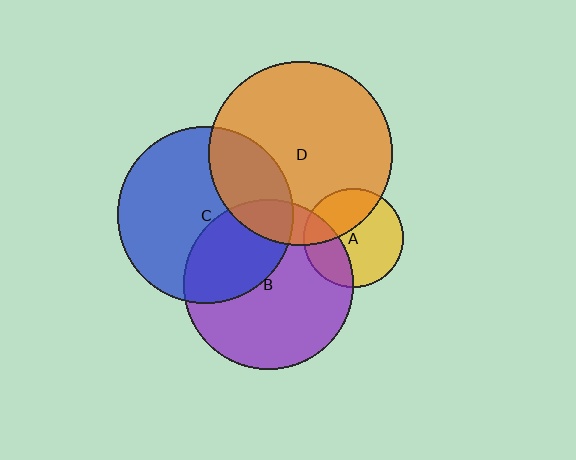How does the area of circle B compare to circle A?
Approximately 2.9 times.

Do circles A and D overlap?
Yes.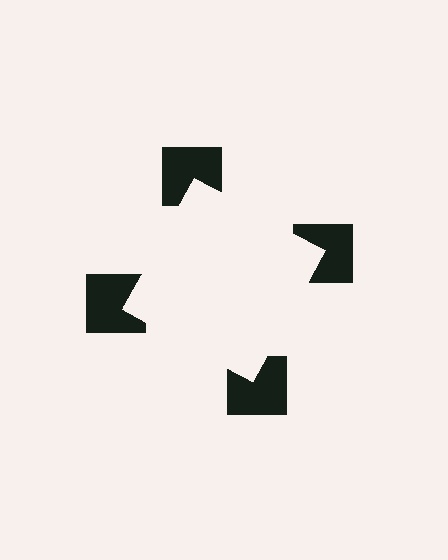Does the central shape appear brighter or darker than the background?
It typically appears slightly brighter than the background, even though no actual brightness change is drawn.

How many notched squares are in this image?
There are 4 — one at each vertex of the illusory square.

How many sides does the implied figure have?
4 sides.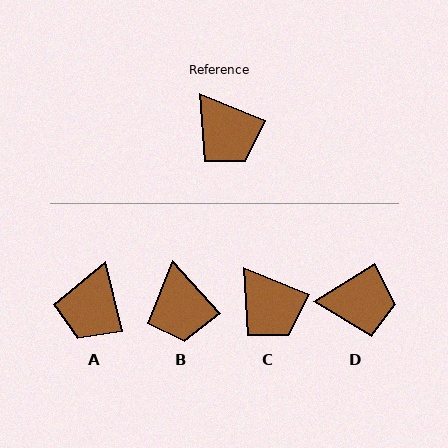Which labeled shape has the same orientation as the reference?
C.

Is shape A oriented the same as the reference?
No, it is off by about 55 degrees.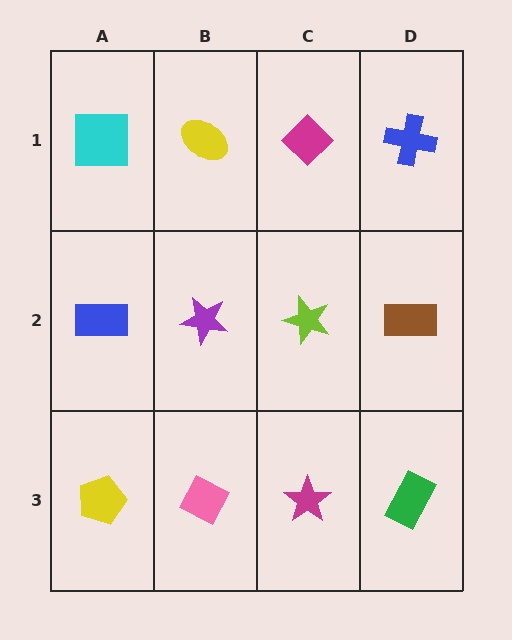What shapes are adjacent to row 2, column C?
A magenta diamond (row 1, column C), a magenta star (row 3, column C), a purple star (row 2, column B), a brown rectangle (row 2, column D).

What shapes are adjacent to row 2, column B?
A yellow ellipse (row 1, column B), a pink diamond (row 3, column B), a blue rectangle (row 2, column A), a lime star (row 2, column C).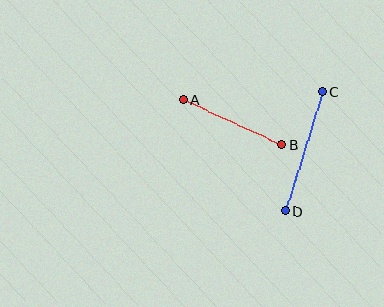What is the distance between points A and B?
The distance is approximately 109 pixels.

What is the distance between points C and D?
The distance is approximately 125 pixels.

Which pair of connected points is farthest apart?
Points C and D are farthest apart.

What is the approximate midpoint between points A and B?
The midpoint is at approximately (233, 122) pixels.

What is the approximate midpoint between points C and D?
The midpoint is at approximately (304, 151) pixels.